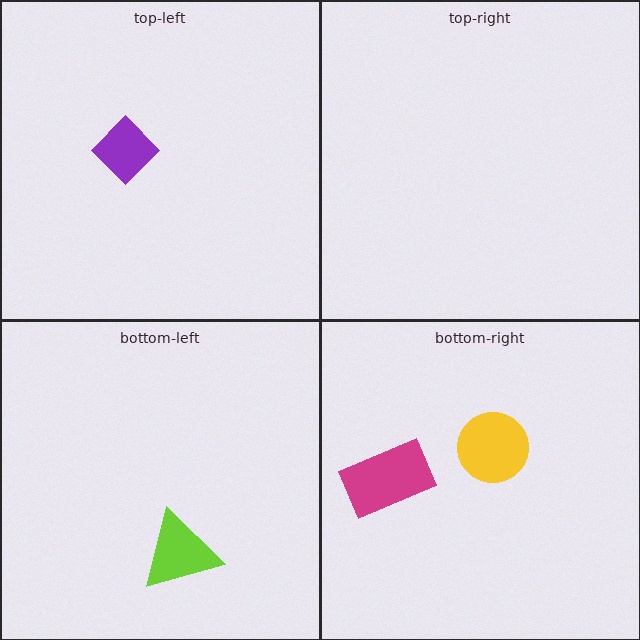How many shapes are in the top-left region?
1.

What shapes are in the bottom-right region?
The yellow circle, the magenta rectangle.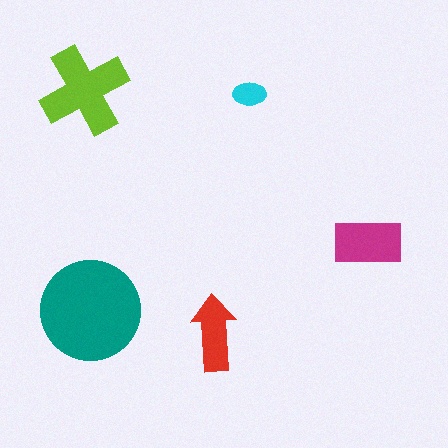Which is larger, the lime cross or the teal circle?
The teal circle.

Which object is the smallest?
The cyan ellipse.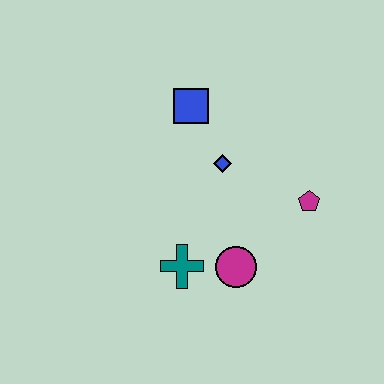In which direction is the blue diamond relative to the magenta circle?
The blue diamond is above the magenta circle.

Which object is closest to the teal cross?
The magenta circle is closest to the teal cross.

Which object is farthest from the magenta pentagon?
The blue square is farthest from the magenta pentagon.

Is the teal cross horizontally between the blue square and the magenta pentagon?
No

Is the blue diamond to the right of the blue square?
Yes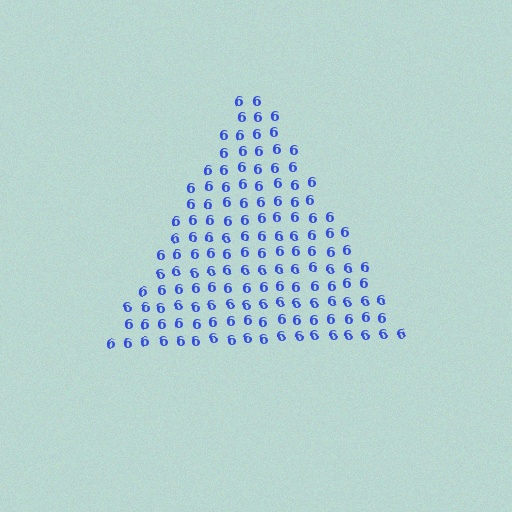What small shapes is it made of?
It is made of small digit 6's.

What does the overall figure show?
The overall figure shows a triangle.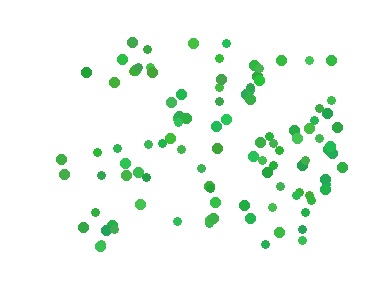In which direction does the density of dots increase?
From left to right, with the right side densest.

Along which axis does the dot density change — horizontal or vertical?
Horizontal.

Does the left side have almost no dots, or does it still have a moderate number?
Still a moderate number, just noticeably fewer than the right.